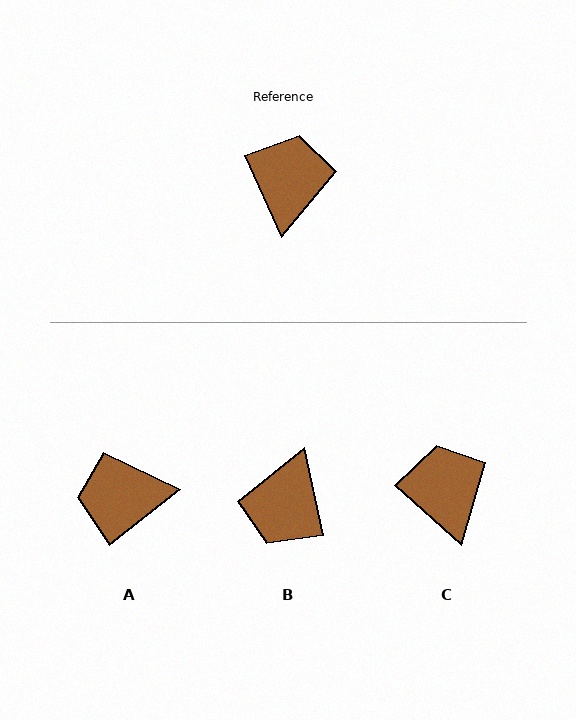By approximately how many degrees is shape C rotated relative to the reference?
Approximately 24 degrees counter-clockwise.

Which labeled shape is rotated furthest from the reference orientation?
B, about 168 degrees away.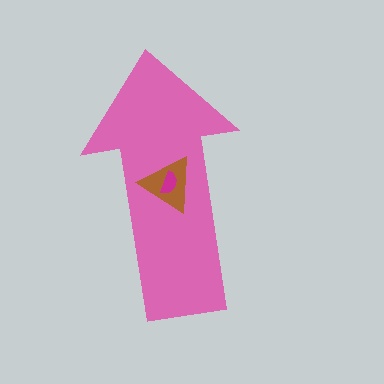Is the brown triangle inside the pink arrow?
Yes.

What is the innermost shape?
The magenta semicircle.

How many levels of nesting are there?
3.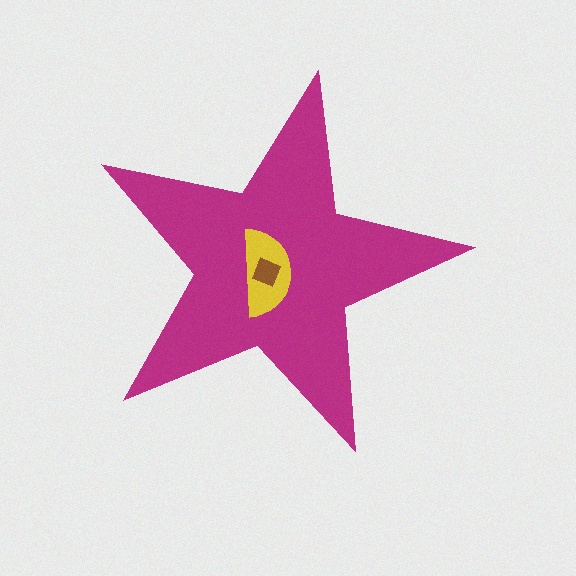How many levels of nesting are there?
3.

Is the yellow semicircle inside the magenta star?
Yes.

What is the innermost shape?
The brown diamond.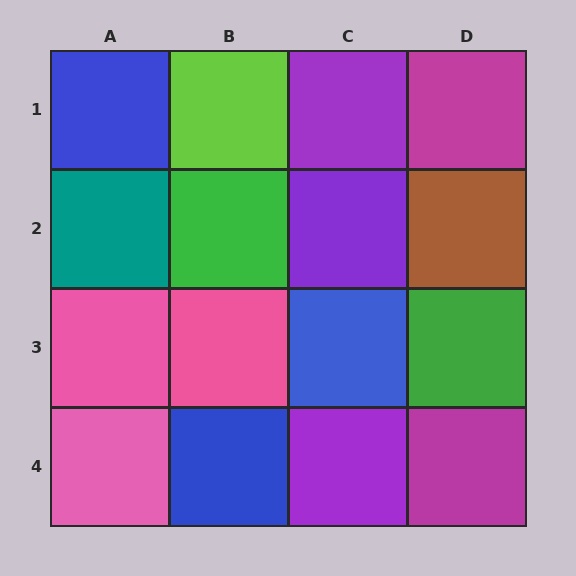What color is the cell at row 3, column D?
Green.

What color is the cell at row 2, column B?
Green.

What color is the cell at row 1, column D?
Magenta.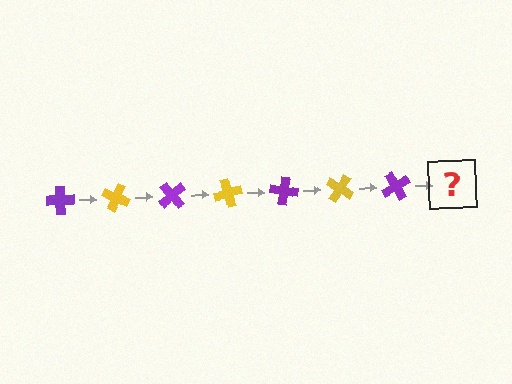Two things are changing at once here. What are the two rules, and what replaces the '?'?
The two rules are that it rotates 25 degrees each step and the color cycles through purple and yellow. The '?' should be a yellow cross, rotated 175 degrees from the start.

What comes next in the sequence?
The next element should be a yellow cross, rotated 175 degrees from the start.